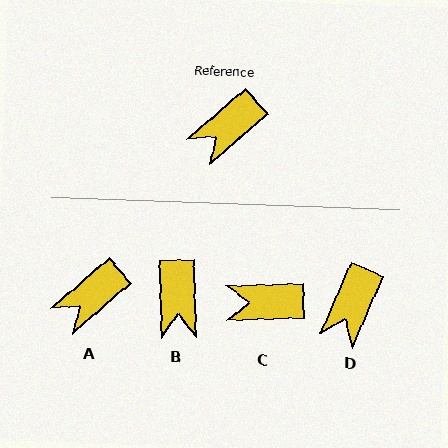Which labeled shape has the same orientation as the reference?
A.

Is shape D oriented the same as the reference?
No, it is off by about 26 degrees.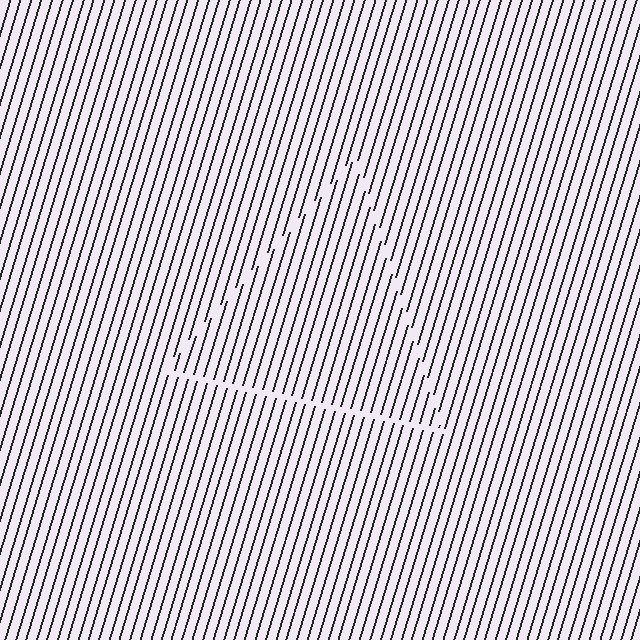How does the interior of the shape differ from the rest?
The interior of the shape contains the same grating, shifted by half a period — the contour is defined by the phase discontinuity where line-ends from the inner and outer gratings abut.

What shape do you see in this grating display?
An illusory triangle. The interior of the shape contains the same grating, shifted by half a period — the contour is defined by the phase discontinuity where line-ends from the inner and outer gratings abut.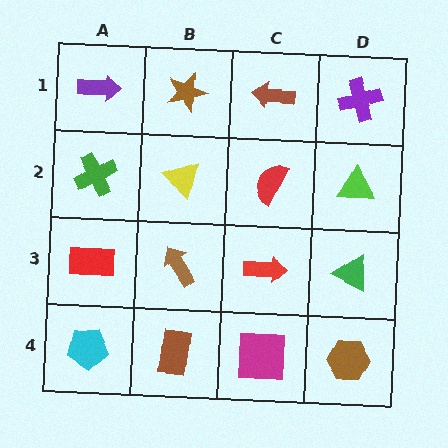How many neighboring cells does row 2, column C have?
4.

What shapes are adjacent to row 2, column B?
A brown star (row 1, column B), a brown arrow (row 3, column B), a green cross (row 2, column A), a red semicircle (row 2, column C).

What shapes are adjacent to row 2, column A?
A purple arrow (row 1, column A), a red rectangle (row 3, column A), a yellow triangle (row 2, column B).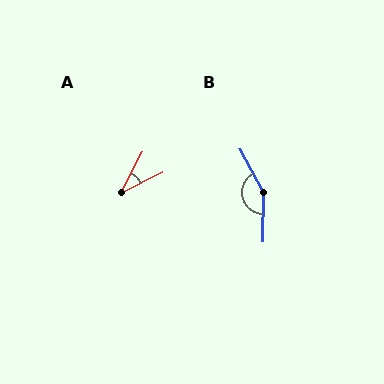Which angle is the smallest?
A, at approximately 35 degrees.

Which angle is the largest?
B, at approximately 151 degrees.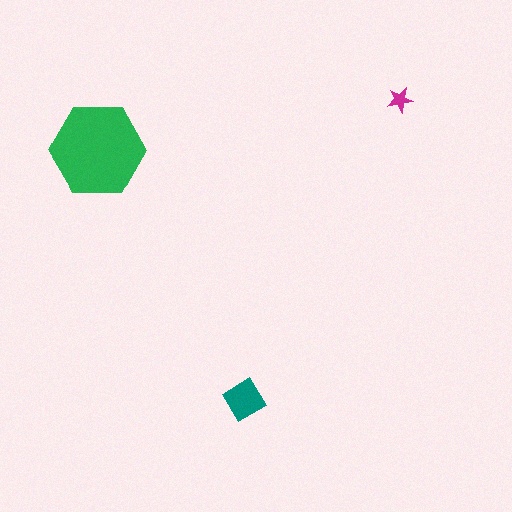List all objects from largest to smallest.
The green hexagon, the teal diamond, the magenta star.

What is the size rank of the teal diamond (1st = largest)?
2nd.